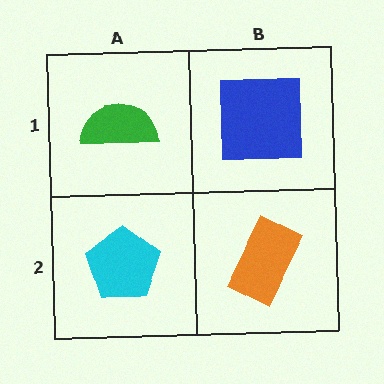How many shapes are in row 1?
2 shapes.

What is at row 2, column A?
A cyan pentagon.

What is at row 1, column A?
A green semicircle.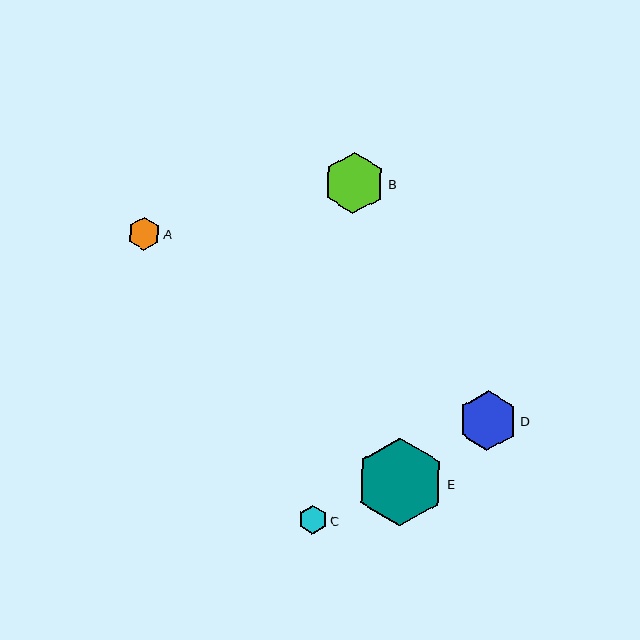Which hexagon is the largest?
Hexagon E is the largest with a size of approximately 88 pixels.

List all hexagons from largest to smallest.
From largest to smallest: E, B, D, A, C.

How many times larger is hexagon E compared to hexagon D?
Hexagon E is approximately 1.5 times the size of hexagon D.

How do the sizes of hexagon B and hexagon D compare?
Hexagon B and hexagon D are approximately the same size.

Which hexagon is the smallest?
Hexagon C is the smallest with a size of approximately 29 pixels.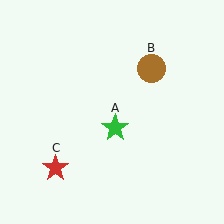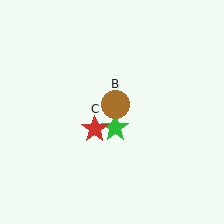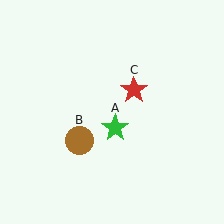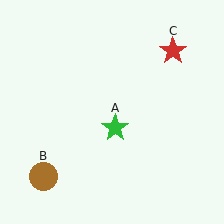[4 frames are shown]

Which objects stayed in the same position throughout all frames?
Green star (object A) remained stationary.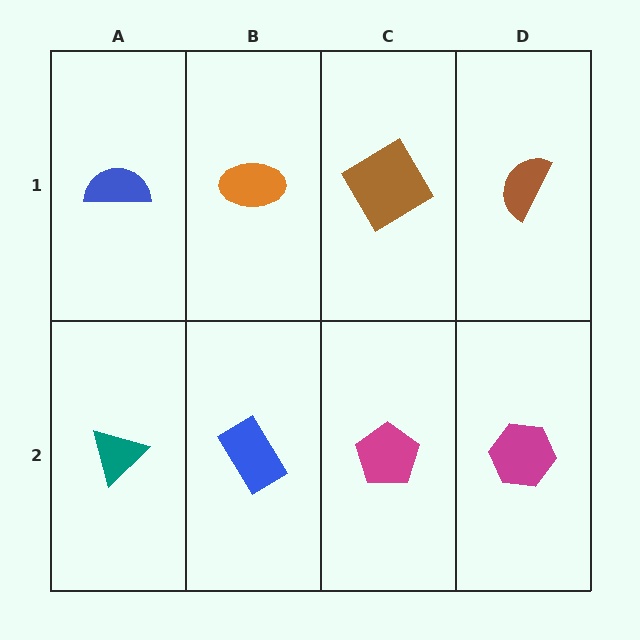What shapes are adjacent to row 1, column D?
A magenta hexagon (row 2, column D), a brown diamond (row 1, column C).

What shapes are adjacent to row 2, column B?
An orange ellipse (row 1, column B), a teal triangle (row 2, column A), a magenta pentagon (row 2, column C).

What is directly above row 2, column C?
A brown diamond.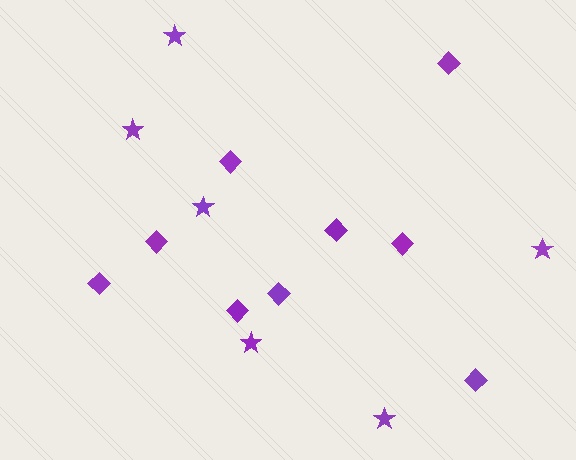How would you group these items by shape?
There are 2 groups: one group of diamonds (9) and one group of stars (6).